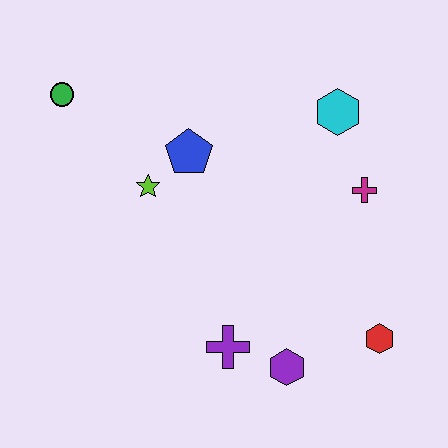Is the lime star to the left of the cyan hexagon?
Yes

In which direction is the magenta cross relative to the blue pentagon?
The magenta cross is to the right of the blue pentagon.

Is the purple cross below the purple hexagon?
No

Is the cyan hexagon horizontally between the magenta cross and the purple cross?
Yes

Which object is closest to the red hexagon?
The purple hexagon is closest to the red hexagon.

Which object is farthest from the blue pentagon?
The red hexagon is farthest from the blue pentagon.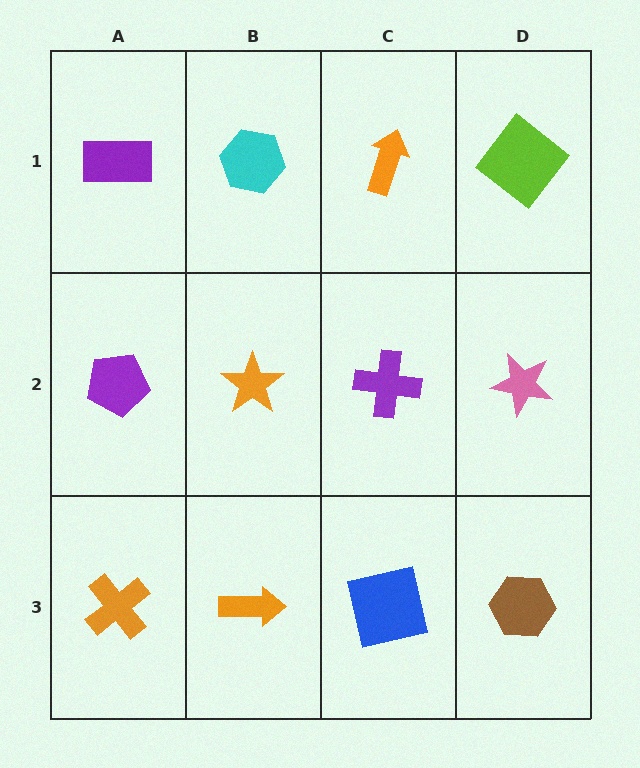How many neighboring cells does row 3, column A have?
2.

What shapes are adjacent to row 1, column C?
A purple cross (row 2, column C), a cyan hexagon (row 1, column B), a lime diamond (row 1, column D).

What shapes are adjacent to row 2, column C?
An orange arrow (row 1, column C), a blue square (row 3, column C), an orange star (row 2, column B), a pink star (row 2, column D).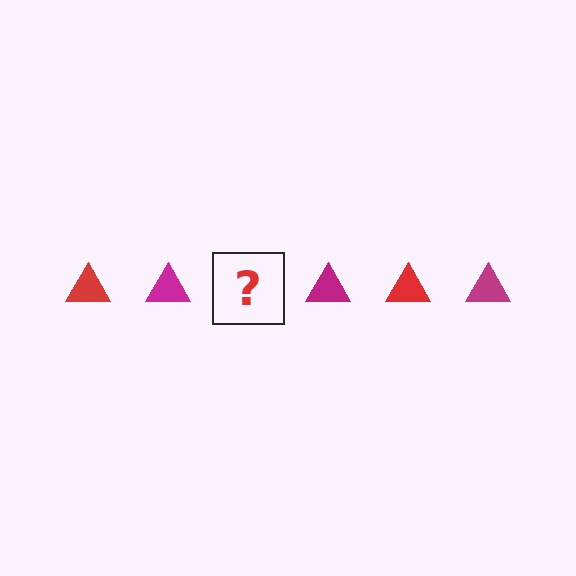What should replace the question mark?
The question mark should be replaced with a red triangle.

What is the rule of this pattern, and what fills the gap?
The rule is that the pattern cycles through red, magenta triangles. The gap should be filled with a red triangle.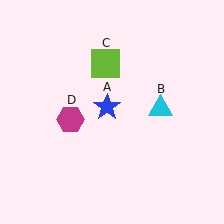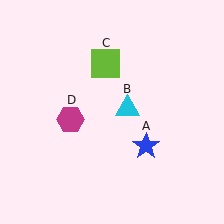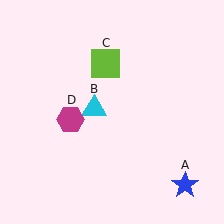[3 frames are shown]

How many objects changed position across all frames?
2 objects changed position: blue star (object A), cyan triangle (object B).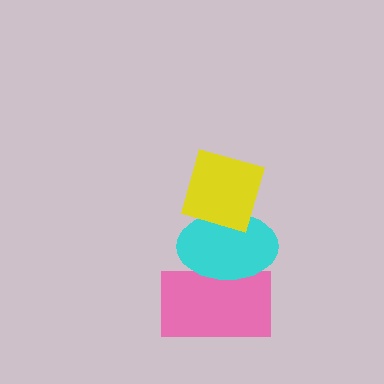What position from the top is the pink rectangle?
The pink rectangle is 3rd from the top.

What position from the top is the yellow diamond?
The yellow diamond is 1st from the top.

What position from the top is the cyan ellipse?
The cyan ellipse is 2nd from the top.